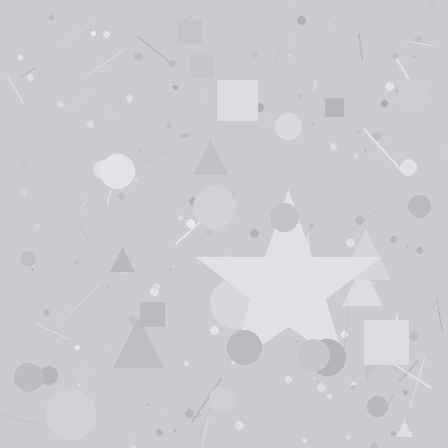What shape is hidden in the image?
A star is hidden in the image.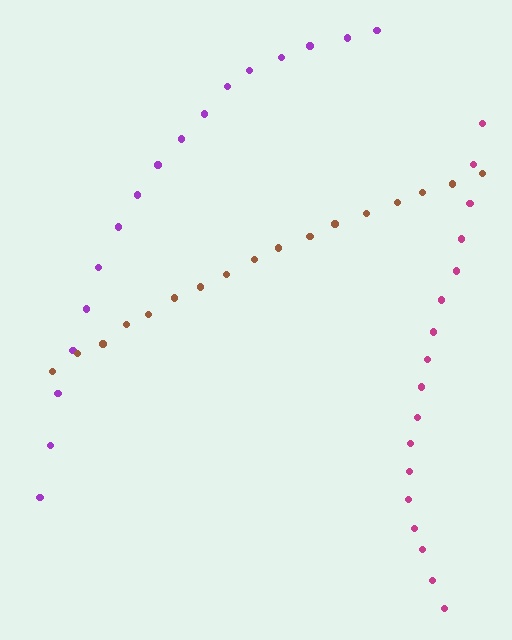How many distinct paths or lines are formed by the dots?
There are 3 distinct paths.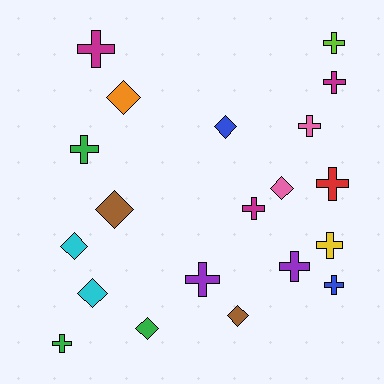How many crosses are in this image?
There are 12 crosses.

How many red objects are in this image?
There is 1 red object.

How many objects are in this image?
There are 20 objects.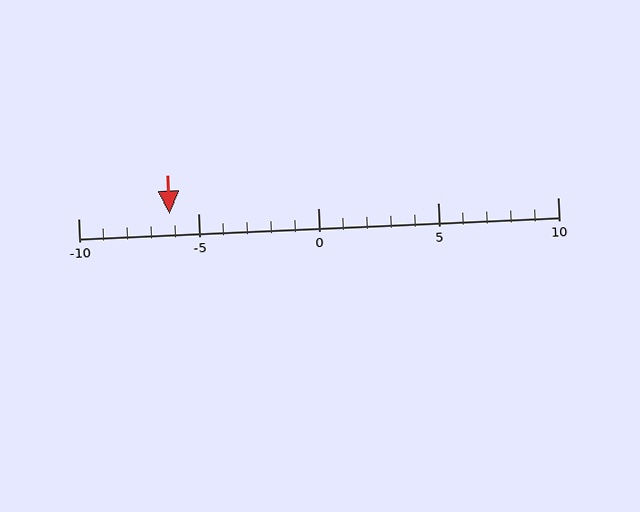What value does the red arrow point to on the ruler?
The red arrow points to approximately -6.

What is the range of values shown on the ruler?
The ruler shows values from -10 to 10.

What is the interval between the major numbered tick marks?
The major tick marks are spaced 5 units apart.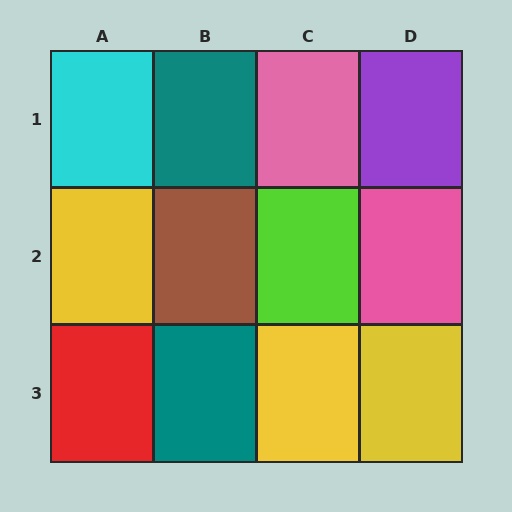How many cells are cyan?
1 cell is cyan.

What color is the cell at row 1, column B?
Teal.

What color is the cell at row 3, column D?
Yellow.